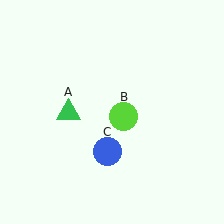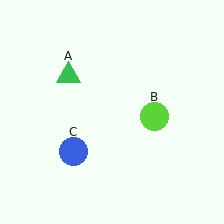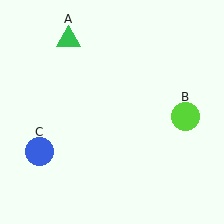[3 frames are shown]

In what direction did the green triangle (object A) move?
The green triangle (object A) moved up.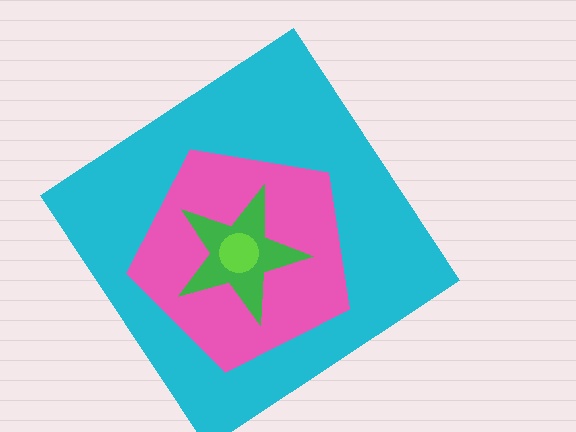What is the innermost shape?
The lime circle.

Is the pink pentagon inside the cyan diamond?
Yes.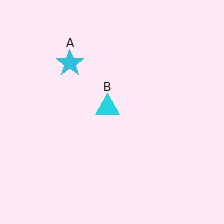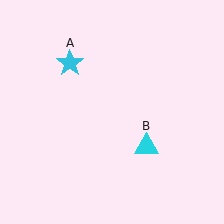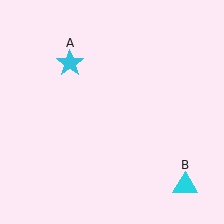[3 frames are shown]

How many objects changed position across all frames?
1 object changed position: cyan triangle (object B).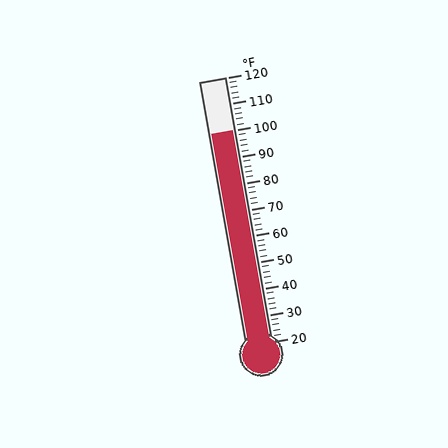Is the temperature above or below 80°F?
The temperature is above 80°F.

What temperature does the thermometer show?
The thermometer shows approximately 100°F.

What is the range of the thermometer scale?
The thermometer scale ranges from 20°F to 120°F.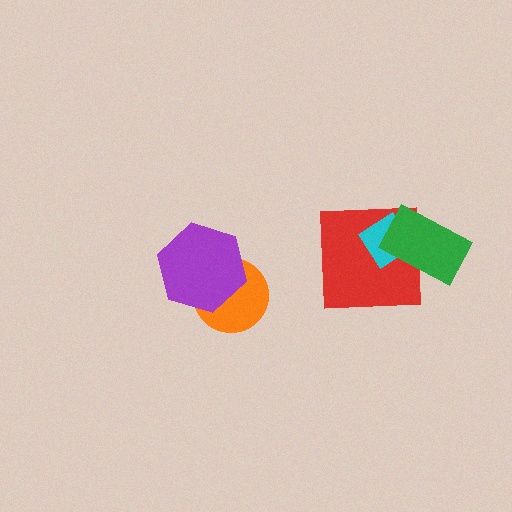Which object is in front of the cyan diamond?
The green rectangle is in front of the cyan diamond.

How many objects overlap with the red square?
2 objects overlap with the red square.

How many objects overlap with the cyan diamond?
2 objects overlap with the cyan diamond.